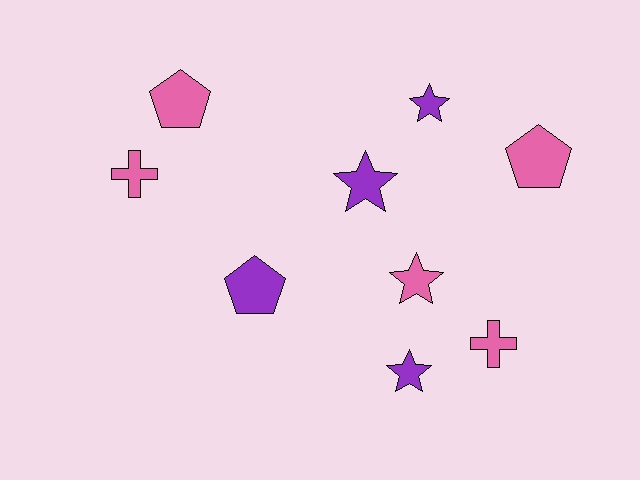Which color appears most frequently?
Pink, with 5 objects.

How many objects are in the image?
There are 9 objects.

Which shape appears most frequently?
Star, with 4 objects.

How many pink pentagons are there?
There are 2 pink pentagons.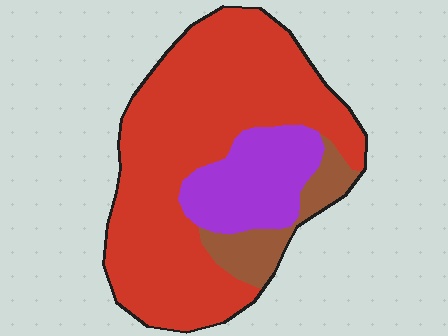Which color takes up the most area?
Red, at roughly 70%.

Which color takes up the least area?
Brown, at roughly 10%.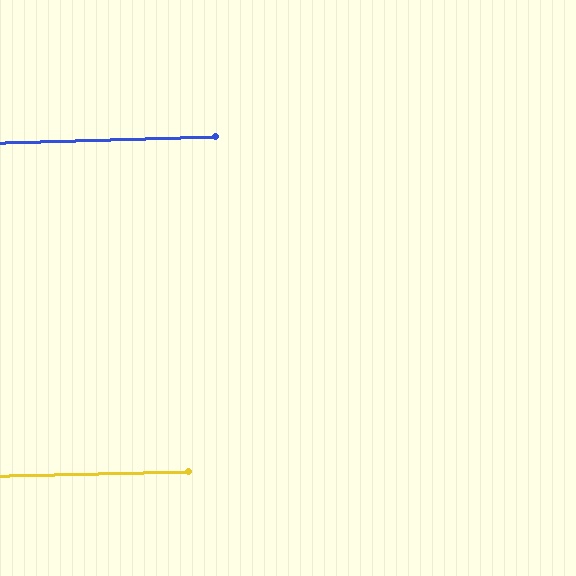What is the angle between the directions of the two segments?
Approximately 0 degrees.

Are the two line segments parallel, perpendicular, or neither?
Parallel — their directions differ by only 0.2°.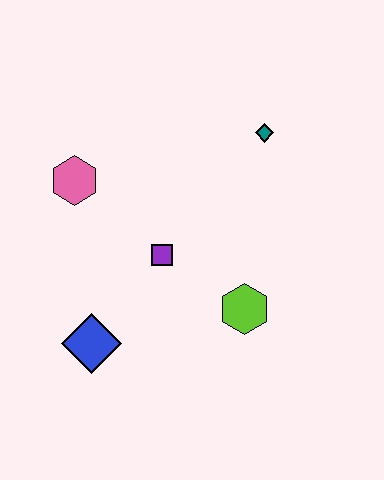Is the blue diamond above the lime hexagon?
No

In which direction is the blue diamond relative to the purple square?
The blue diamond is below the purple square.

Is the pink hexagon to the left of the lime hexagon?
Yes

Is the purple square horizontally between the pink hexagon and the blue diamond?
No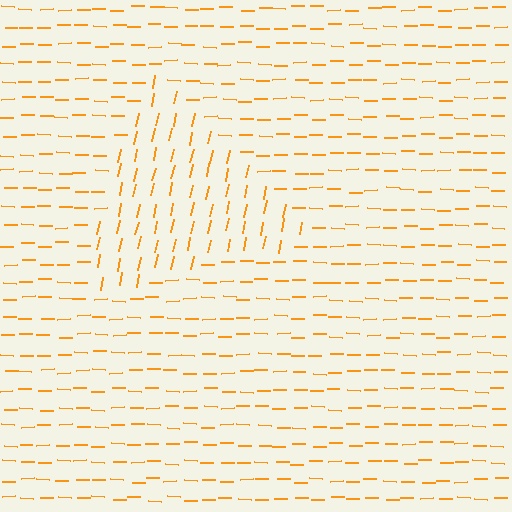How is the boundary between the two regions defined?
The boundary is defined purely by a change in line orientation (approximately 78 degrees difference). All lines are the same color and thickness.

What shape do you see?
I see a triangle.